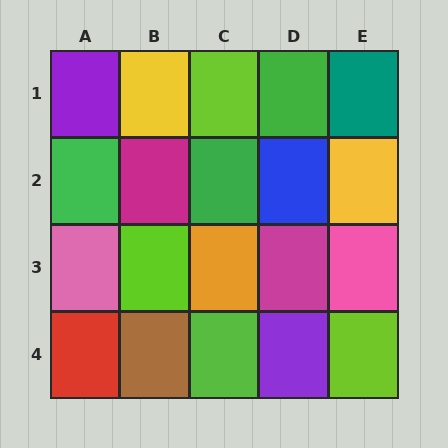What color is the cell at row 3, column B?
Lime.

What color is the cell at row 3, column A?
Pink.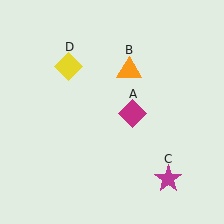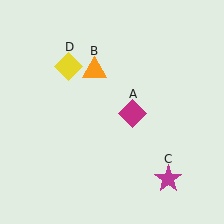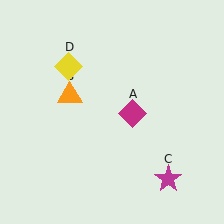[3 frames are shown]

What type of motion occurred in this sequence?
The orange triangle (object B) rotated counterclockwise around the center of the scene.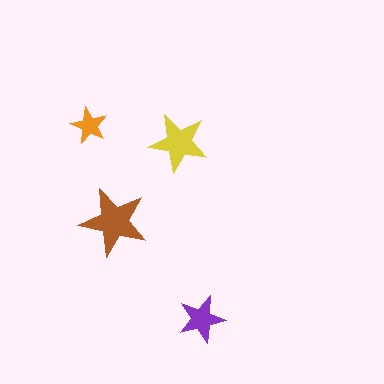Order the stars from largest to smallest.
the brown one, the yellow one, the purple one, the orange one.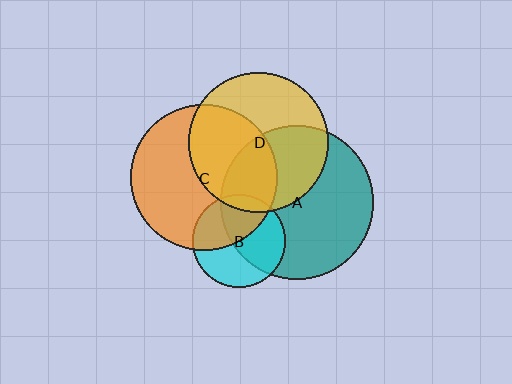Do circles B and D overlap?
Yes.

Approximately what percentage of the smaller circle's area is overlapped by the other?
Approximately 10%.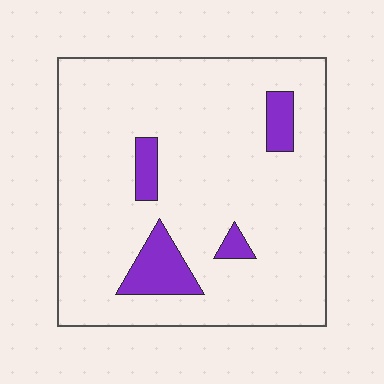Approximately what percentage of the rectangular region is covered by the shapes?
Approximately 10%.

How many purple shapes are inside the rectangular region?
4.